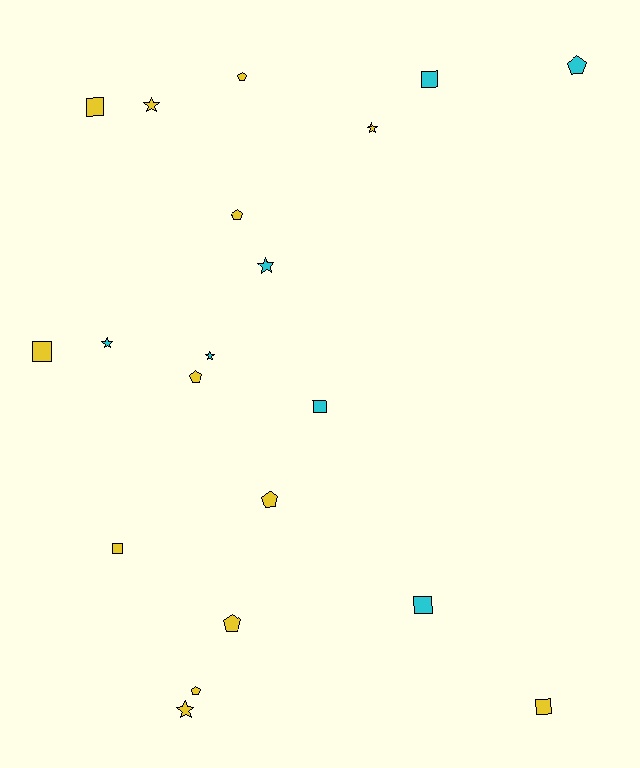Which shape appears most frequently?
Pentagon, with 7 objects.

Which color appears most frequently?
Yellow, with 13 objects.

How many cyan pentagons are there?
There is 1 cyan pentagon.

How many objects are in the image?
There are 20 objects.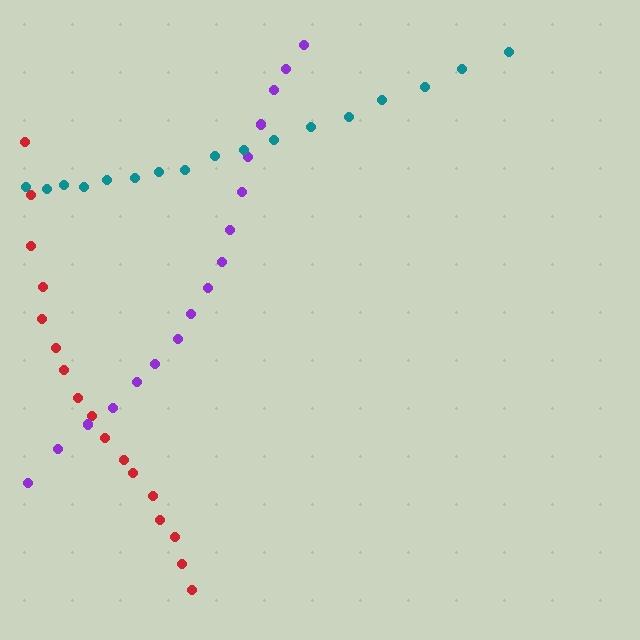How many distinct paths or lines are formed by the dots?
There are 3 distinct paths.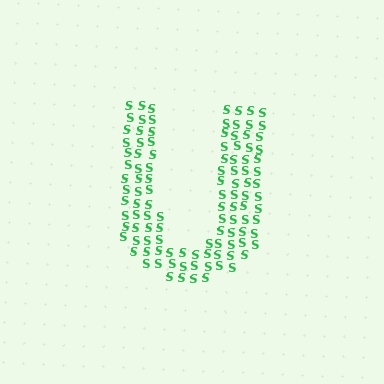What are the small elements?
The small elements are letter S's.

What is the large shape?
The large shape is the letter U.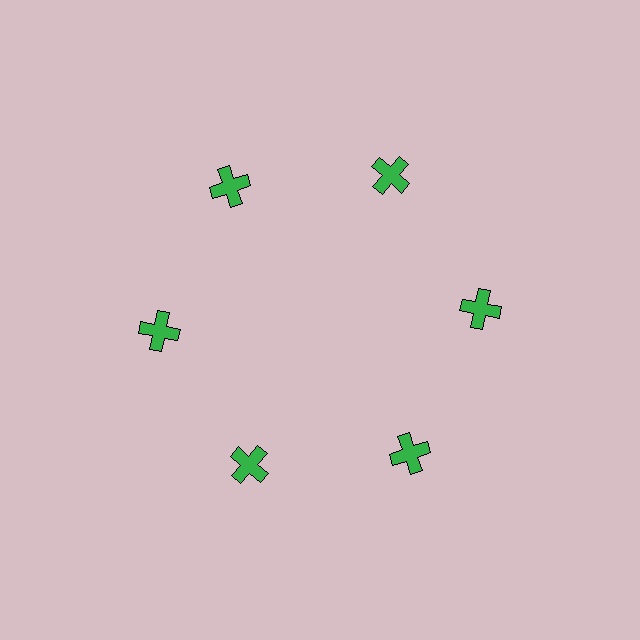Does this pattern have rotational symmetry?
Yes, this pattern has 6-fold rotational symmetry. It looks the same after rotating 60 degrees around the center.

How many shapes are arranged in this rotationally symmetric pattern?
There are 6 shapes, arranged in 6 groups of 1.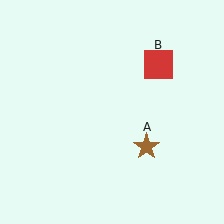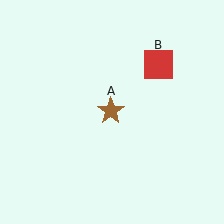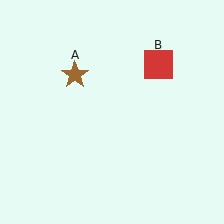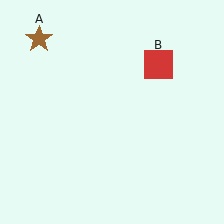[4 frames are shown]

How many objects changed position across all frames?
1 object changed position: brown star (object A).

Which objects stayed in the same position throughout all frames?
Red square (object B) remained stationary.